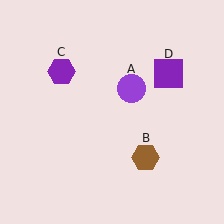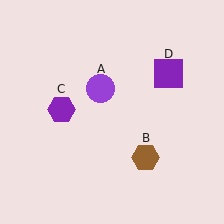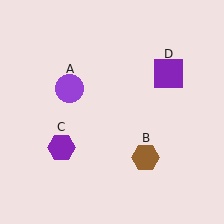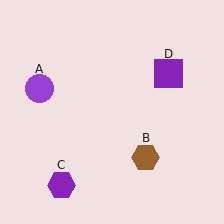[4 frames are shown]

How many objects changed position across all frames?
2 objects changed position: purple circle (object A), purple hexagon (object C).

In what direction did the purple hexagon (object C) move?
The purple hexagon (object C) moved down.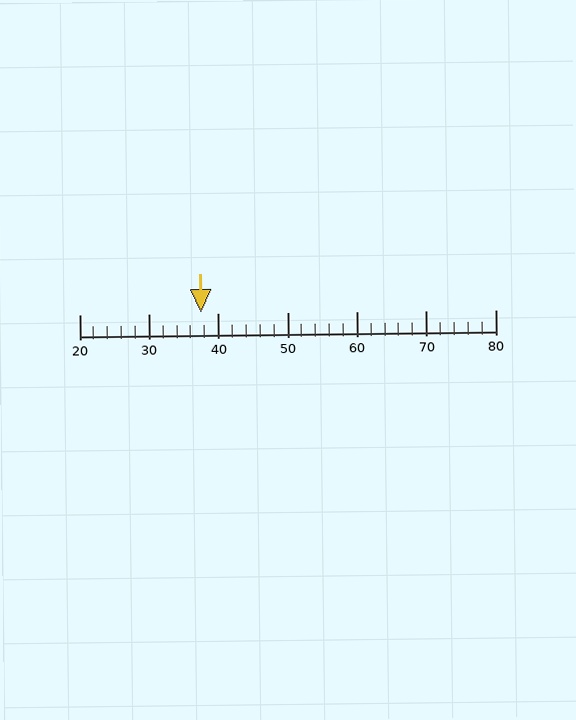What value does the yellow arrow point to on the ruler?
The yellow arrow points to approximately 38.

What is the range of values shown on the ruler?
The ruler shows values from 20 to 80.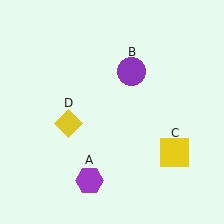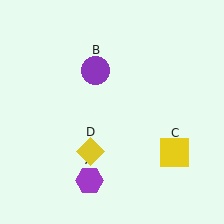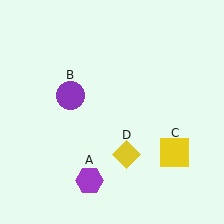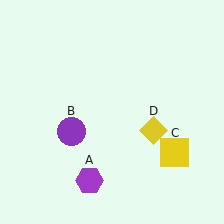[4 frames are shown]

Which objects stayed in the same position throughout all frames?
Purple hexagon (object A) and yellow square (object C) remained stationary.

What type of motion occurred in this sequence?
The purple circle (object B), yellow diamond (object D) rotated counterclockwise around the center of the scene.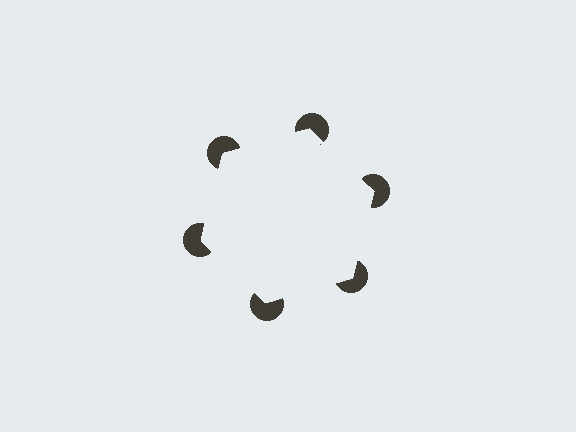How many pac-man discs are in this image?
There are 6 — one at each vertex of the illusory hexagon.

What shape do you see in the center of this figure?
An illusory hexagon — its edges are inferred from the aligned wedge cuts in the pac-man discs, not physically drawn.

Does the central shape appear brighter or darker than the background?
It typically appears slightly brighter than the background, even though no actual brightness change is drawn.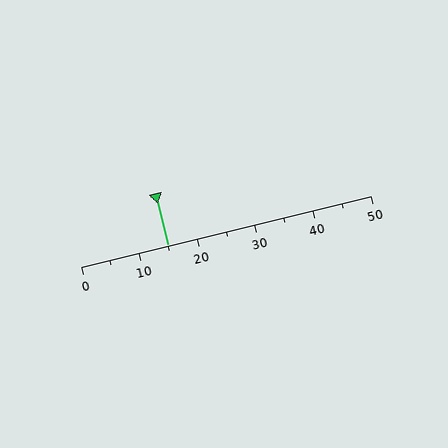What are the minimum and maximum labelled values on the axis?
The axis runs from 0 to 50.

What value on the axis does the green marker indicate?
The marker indicates approximately 15.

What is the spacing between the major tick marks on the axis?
The major ticks are spaced 10 apart.